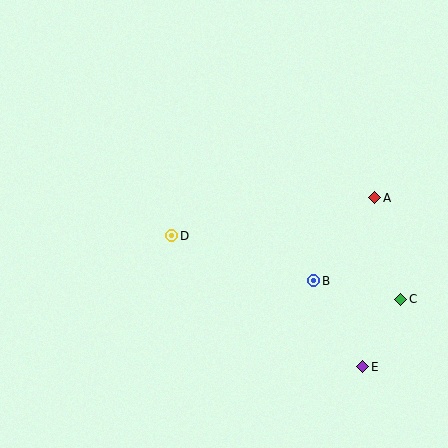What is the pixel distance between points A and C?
The distance between A and C is 105 pixels.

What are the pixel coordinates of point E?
Point E is at (363, 367).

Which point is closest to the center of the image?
Point D at (172, 236) is closest to the center.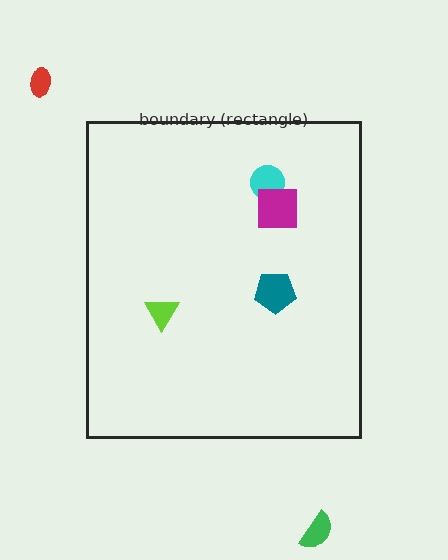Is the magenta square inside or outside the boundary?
Inside.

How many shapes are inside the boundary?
4 inside, 2 outside.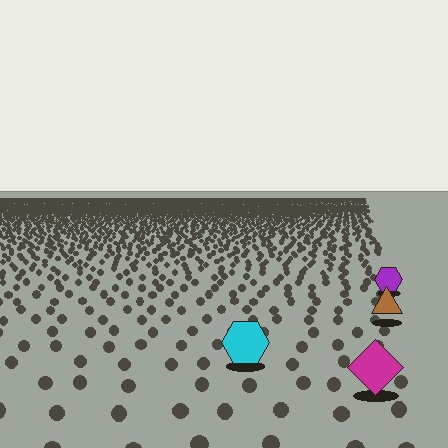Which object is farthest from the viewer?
The purple hexagon is farthest from the viewer. It appears smaller and the ground texture around it is denser.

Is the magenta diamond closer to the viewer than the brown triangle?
Yes. The magenta diamond is closer — you can tell from the texture gradient: the ground texture is coarser near it.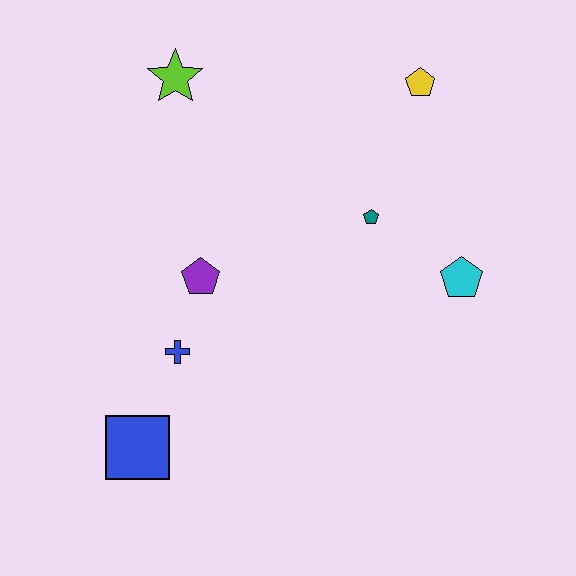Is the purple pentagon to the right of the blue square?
Yes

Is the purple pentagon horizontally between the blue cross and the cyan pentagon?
Yes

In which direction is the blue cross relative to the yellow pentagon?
The blue cross is below the yellow pentagon.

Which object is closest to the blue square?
The blue cross is closest to the blue square.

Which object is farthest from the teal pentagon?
The blue square is farthest from the teal pentagon.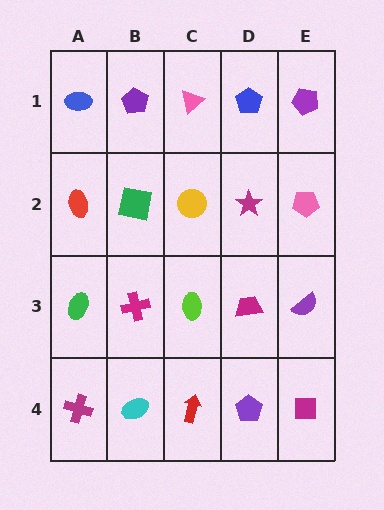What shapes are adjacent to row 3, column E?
A pink pentagon (row 2, column E), a magenta square (row 4, column E), a magenta trapezoid (row 3, column D).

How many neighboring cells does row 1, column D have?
3.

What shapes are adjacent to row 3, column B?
A green square (row 2, column B), a cyan ellipse (row 4, column B), a green ellipse (row 3, column A), a lime ellipse (row 3, column C).